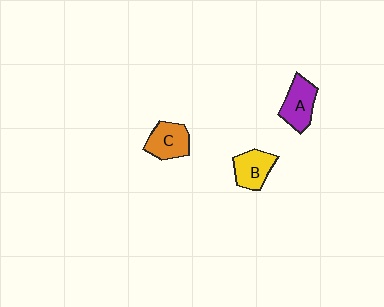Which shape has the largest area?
Shape A (purple).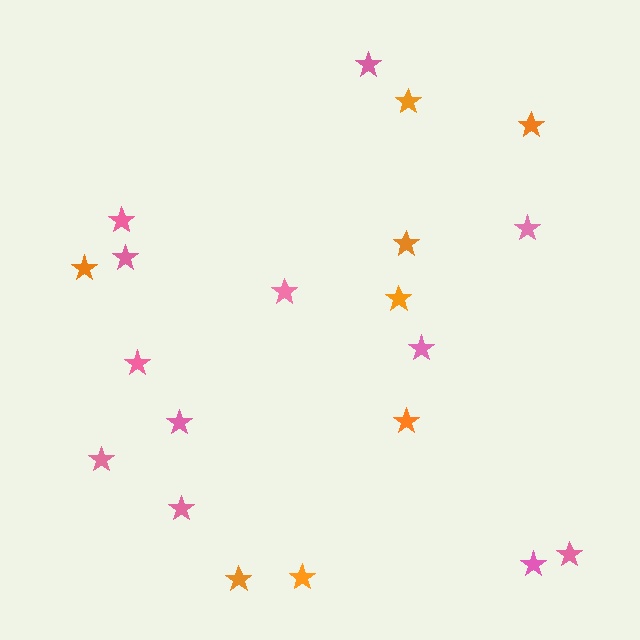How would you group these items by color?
There are 2 groups: one group of orange stars (8) and one group of pink stars (12).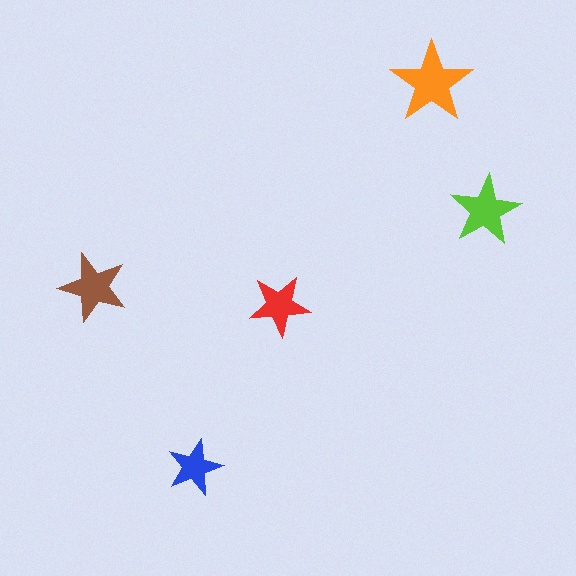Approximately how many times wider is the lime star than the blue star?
About 1.5 times wider.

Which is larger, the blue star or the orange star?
The orange one.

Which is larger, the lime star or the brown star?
The lime one.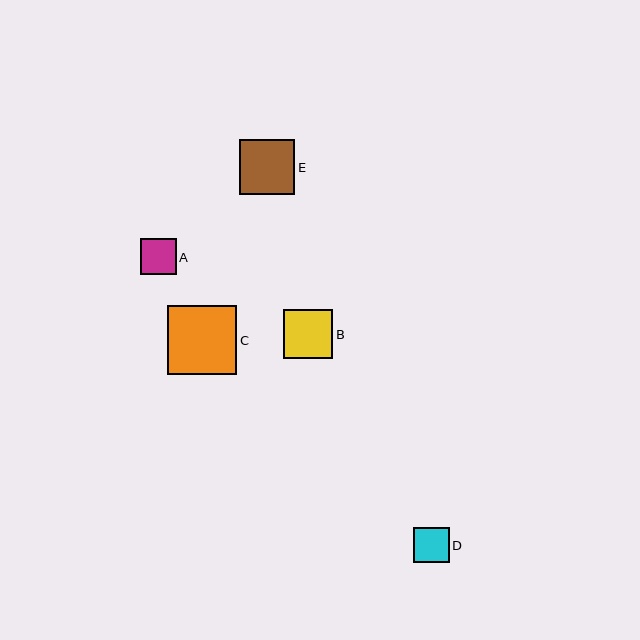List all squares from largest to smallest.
From largest to smallest: C, E, B, A, D.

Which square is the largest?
Square C is the largest with a size of approximately 69 pixels.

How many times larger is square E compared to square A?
Square E is approximately 1.5 times the size of square A.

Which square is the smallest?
Square D is the smallest with a size of approximately 35 pixels.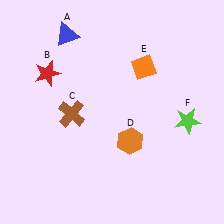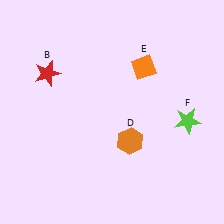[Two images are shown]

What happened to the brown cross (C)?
The brown cross (C) was removed in Image 2. It was in the bottom-left area of Image 1.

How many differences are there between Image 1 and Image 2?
There are 2 differences between the two images.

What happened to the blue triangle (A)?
The blue triangle (A) was removed in Image 2. It was in the top-left area of Image 1.